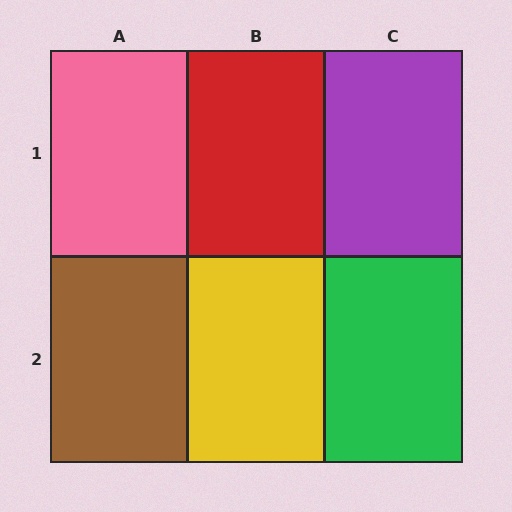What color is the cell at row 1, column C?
Purple.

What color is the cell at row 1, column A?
Pink.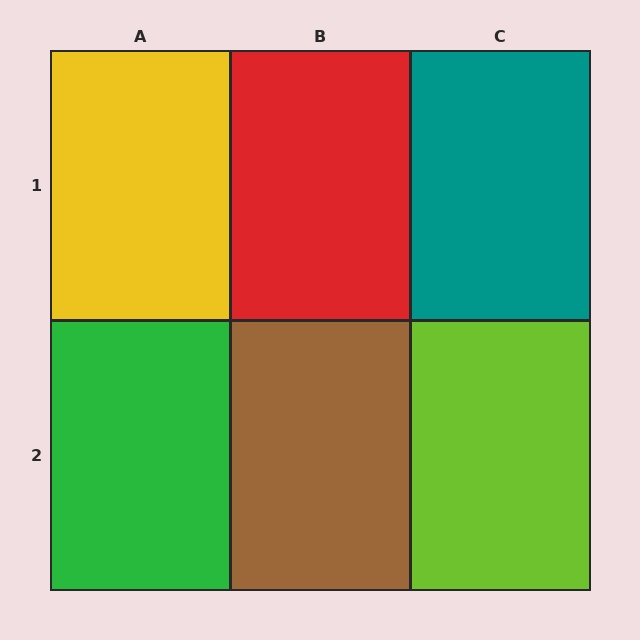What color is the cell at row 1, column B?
Red.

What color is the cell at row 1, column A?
Yellow.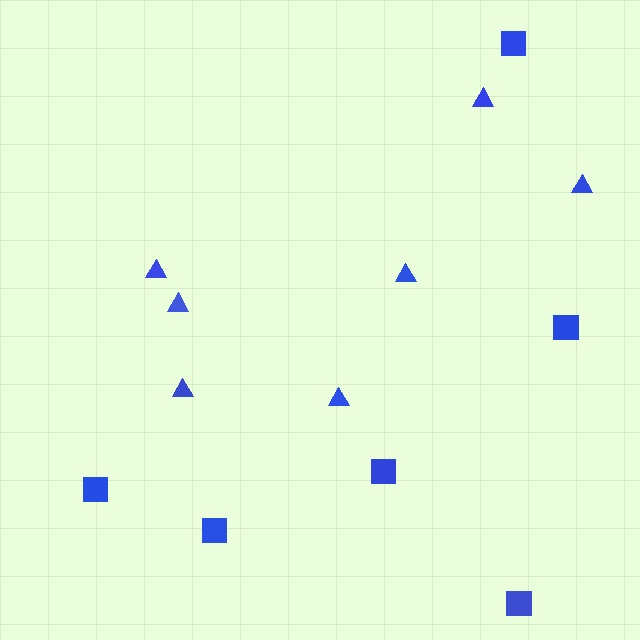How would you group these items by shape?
There are 2 groups: one group of triangles (7) and one group of squares (6).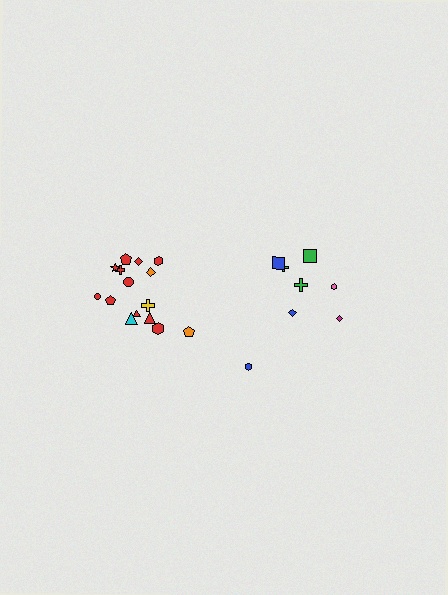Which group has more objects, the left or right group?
The left group.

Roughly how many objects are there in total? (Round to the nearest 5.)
Roughly 25 objects in total.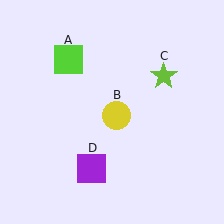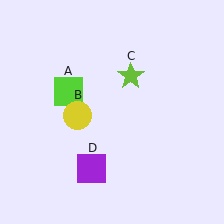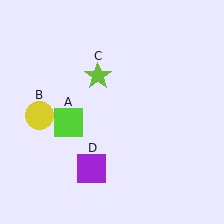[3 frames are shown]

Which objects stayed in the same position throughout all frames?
Purple square (object D) remained stationary.